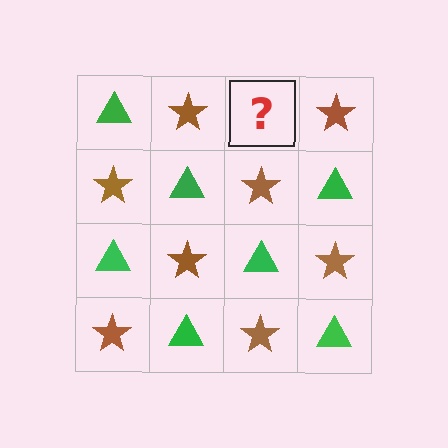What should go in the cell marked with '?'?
The missing cell should contain a green triangle.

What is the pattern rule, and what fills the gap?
The rule is that it alternates green triangle and brown star in a checkerboard pattern. The gap should be filled with a green triangle.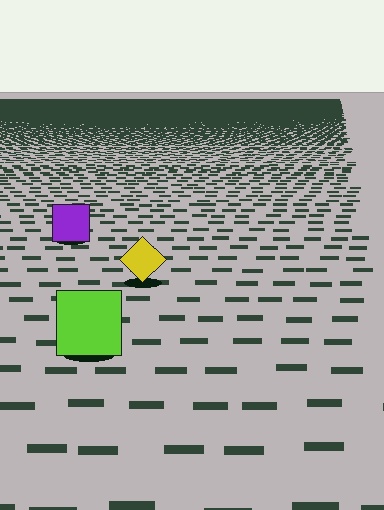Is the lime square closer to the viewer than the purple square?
Yes. The lime square is closer — you can tell from the texture gradient: the ground texture is coarser near it.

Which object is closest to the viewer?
The lime square is closest. The texture marks near it are larger and more spread out.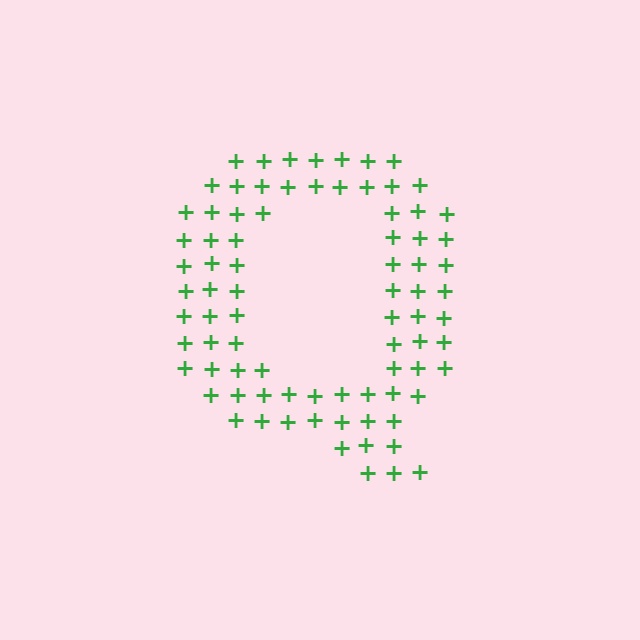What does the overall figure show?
The overall figure shows the letter Q.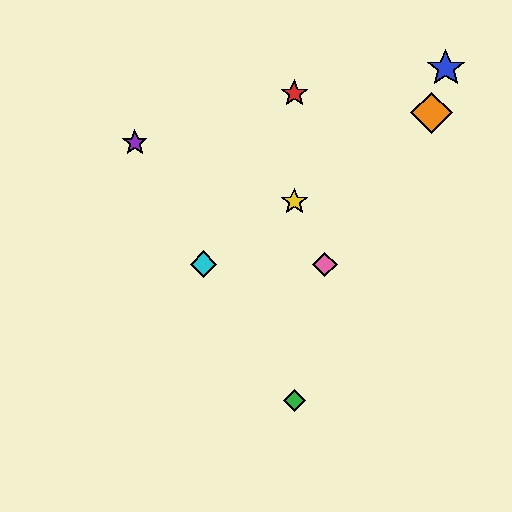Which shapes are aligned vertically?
The red star, the green diamond, the yellow star are aligned vertically.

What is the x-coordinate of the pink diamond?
The pink diamond is at x≈325.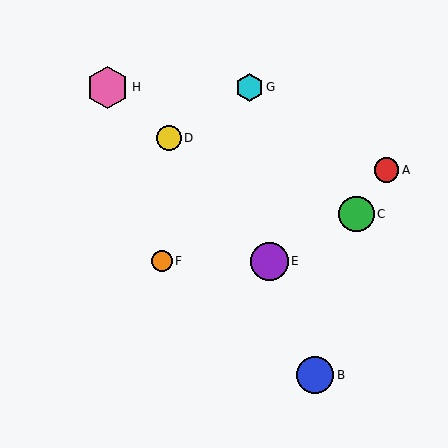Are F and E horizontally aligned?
Yes, both are at y≈261.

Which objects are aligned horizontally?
Objects E, F are aligned horizontally.